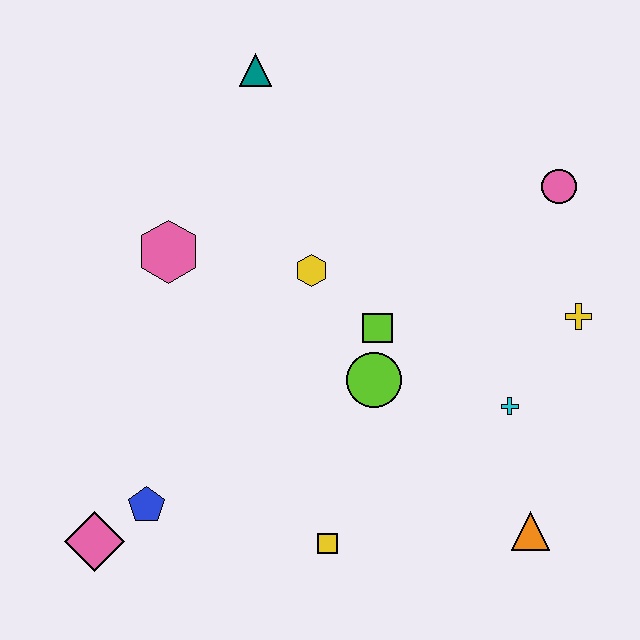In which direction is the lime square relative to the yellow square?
The lime square is above the yellow square.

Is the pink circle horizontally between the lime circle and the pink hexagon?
No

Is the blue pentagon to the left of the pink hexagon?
Yes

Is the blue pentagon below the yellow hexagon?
Yes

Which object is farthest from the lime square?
The pink diamond is farthest from the lime square.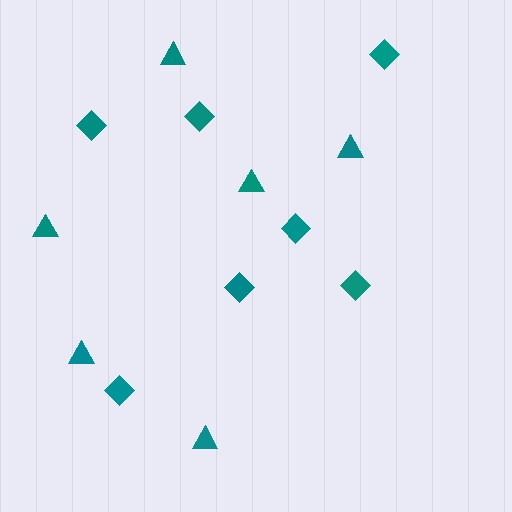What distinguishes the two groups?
There are 2 groups: one group of diamonds (7) and one group of triangles (6).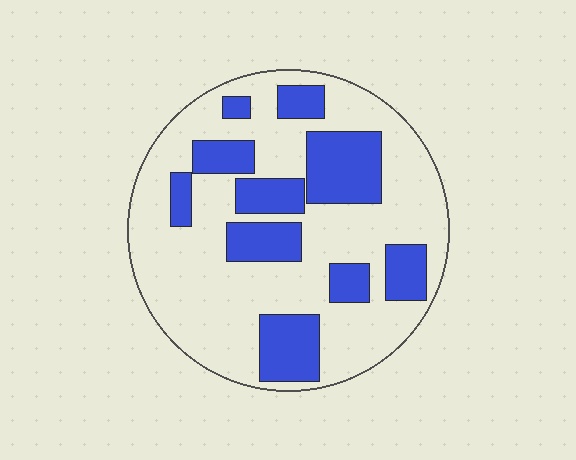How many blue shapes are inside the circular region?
10.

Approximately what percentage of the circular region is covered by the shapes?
Approximately 30%.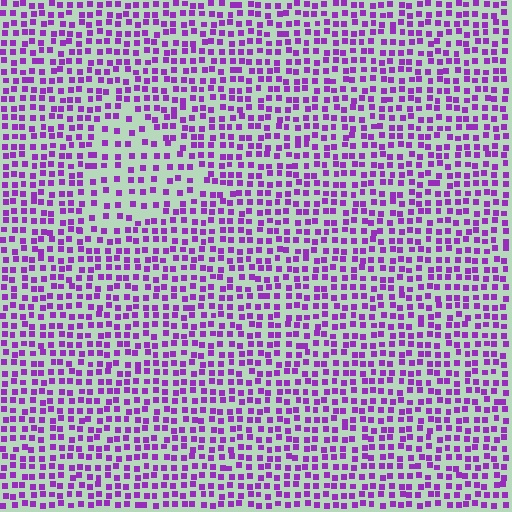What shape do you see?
I see a triangle.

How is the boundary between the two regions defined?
The boundary is defined by a change in element density (approximately 1.7x ratio). All elements are the same color, size, and shape.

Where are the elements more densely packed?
The elements are more densely packed outside the triangle boundary.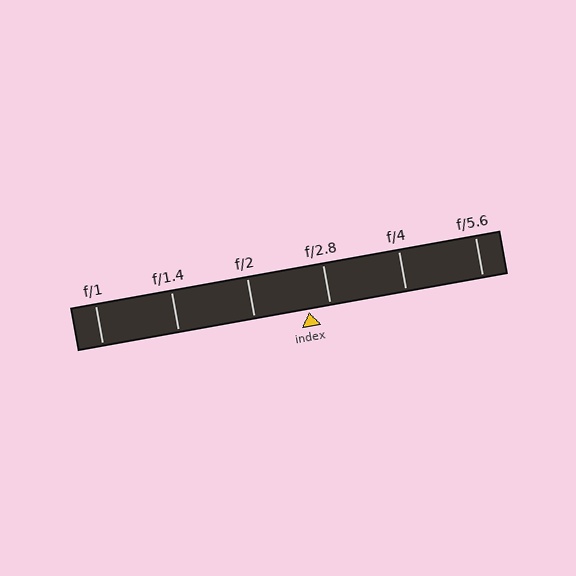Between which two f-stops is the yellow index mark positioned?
The index mark is between f/2 and f/2.8.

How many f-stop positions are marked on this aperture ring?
There are 6 f-stop positions marked.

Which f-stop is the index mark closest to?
The index mark is closest to f/2.8.